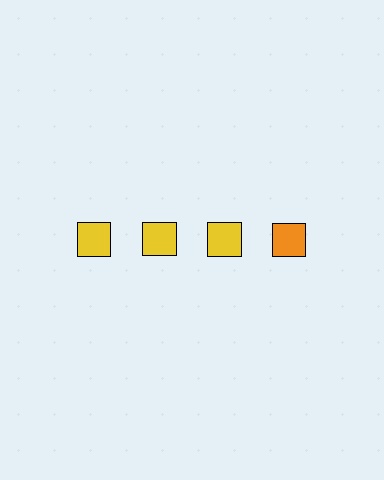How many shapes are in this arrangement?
There are 4 shapes arranged in a grid pattern.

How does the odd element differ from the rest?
It has a different color: orange instead of yellow.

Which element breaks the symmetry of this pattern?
The orange square in the top row, second from right column breaks the symmetry. All other shapes are yellow squares.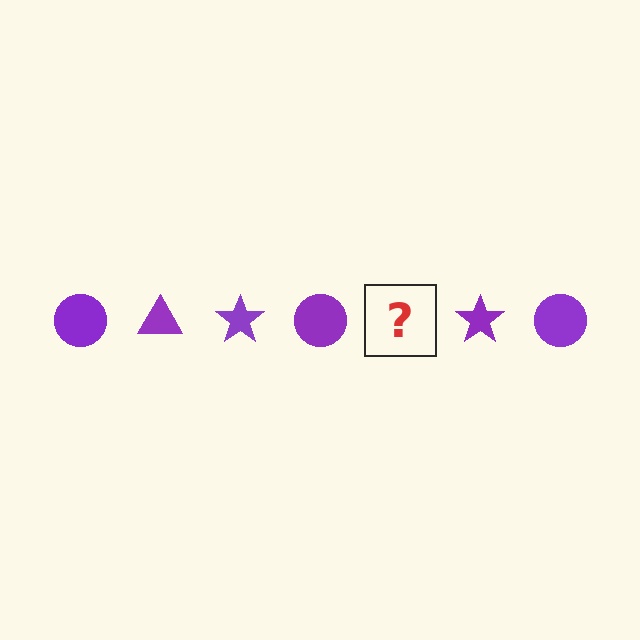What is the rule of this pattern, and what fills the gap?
The rule is that the pattern cycles through circle, triangle, star shapes in purple. The gap should be filled with a purple triangle.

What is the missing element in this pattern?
The missing element is a purple triangle.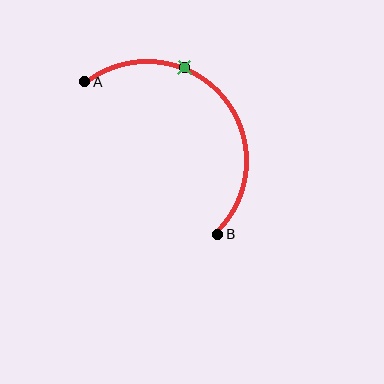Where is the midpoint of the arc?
The arc midpoint is the point on the curve farthest from the straight line joining A and B. It sits above and to the right of that line.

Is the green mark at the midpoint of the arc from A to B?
No. The green mark lies on the arc but is closer to endpoint A. The arc midpoint would be at the point on the curve equidistant along the arc from both A and B.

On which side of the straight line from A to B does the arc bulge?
The arc bulges above and to the right of the straight line connecting A and B.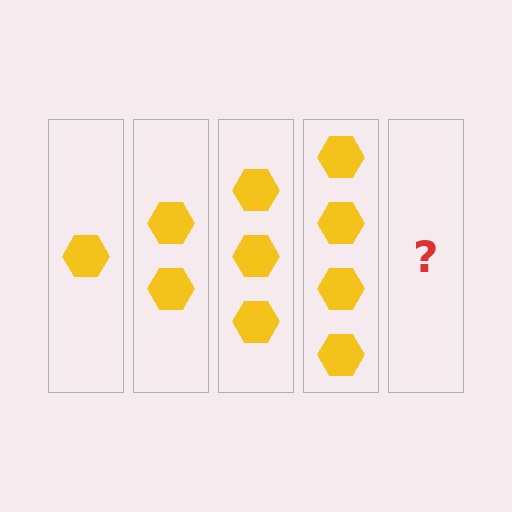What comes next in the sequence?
The next element should be 5 hexagons.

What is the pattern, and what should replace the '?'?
The pattern is that each step adds one more hexagon. The '?' should be 5 hexagons.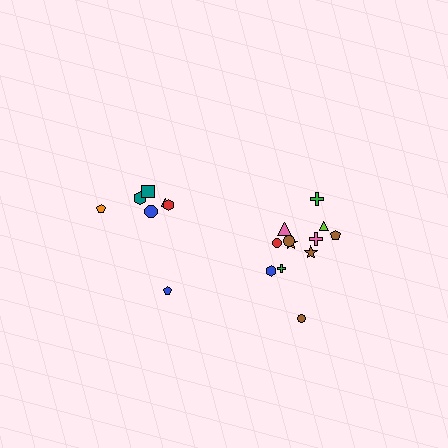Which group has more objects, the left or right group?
The right group.